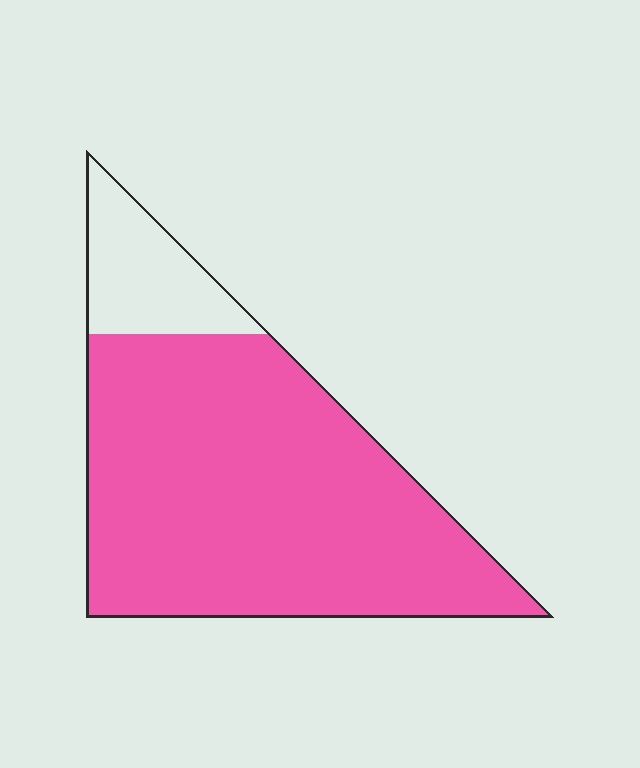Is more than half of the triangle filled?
Yes.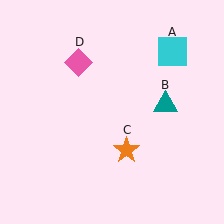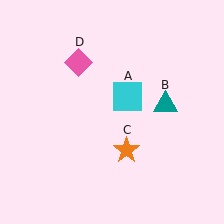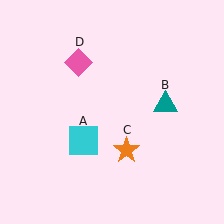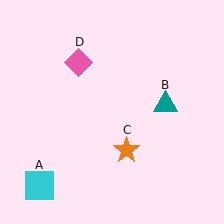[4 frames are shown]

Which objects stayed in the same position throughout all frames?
Teal triangle (object B) and orange star (object C) and pink diamond (object D) remained stationary.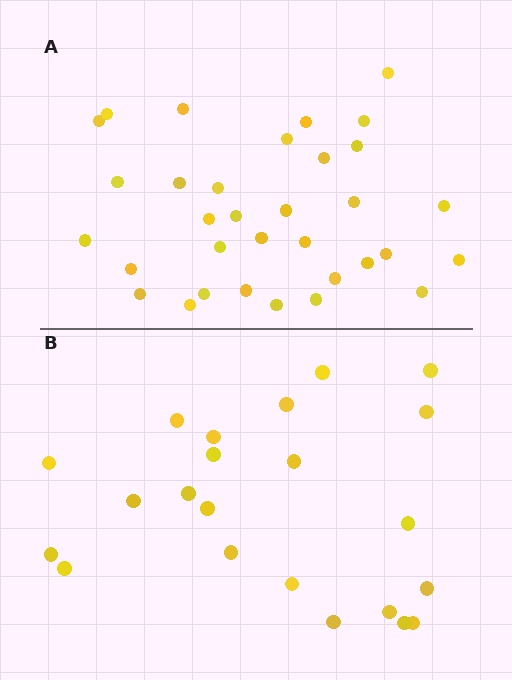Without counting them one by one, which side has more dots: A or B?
Region A (the top region) has more dots.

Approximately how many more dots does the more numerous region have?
Region A has roughly 12 or so more dots than region B.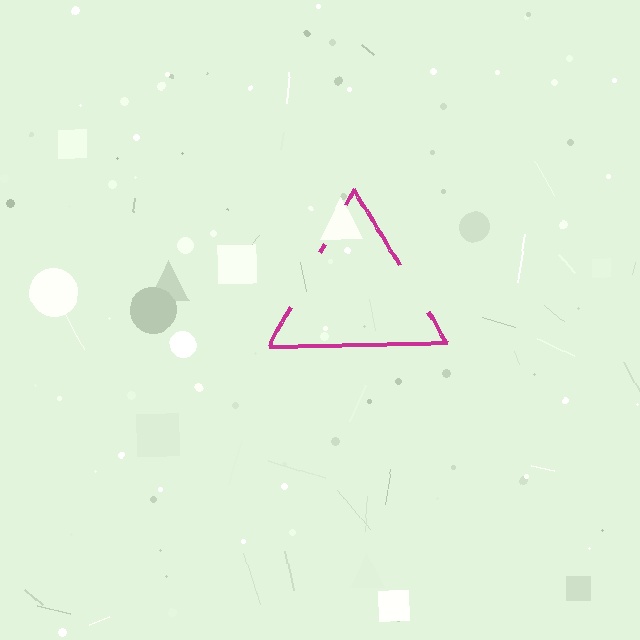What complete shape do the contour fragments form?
The contour fragments form a triangle.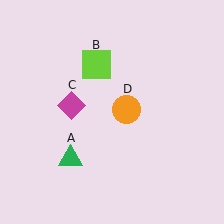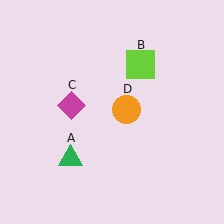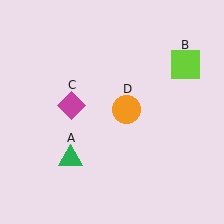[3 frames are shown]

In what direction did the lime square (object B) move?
The lime square (object B) moved right.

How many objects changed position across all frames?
1 object changed position: lime square (object B).